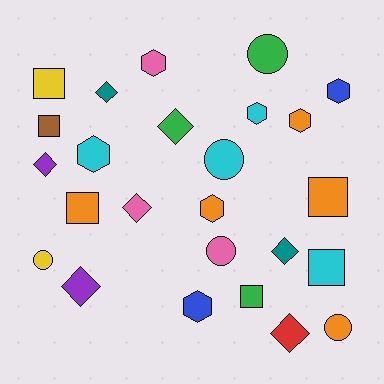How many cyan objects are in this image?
There are 4 cyan objects.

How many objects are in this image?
There are 25 objects.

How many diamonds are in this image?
There are 7 diamonds.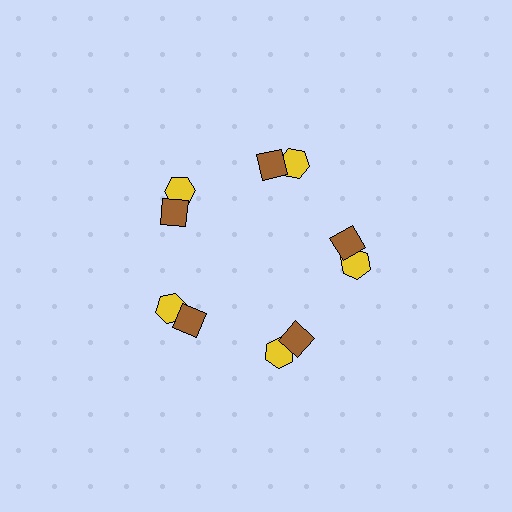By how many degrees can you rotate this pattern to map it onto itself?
The pattern maps onto itself every 72 degrees of rotation.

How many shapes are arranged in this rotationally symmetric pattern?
There are 10 shapes, arranged in 5 groups of 2.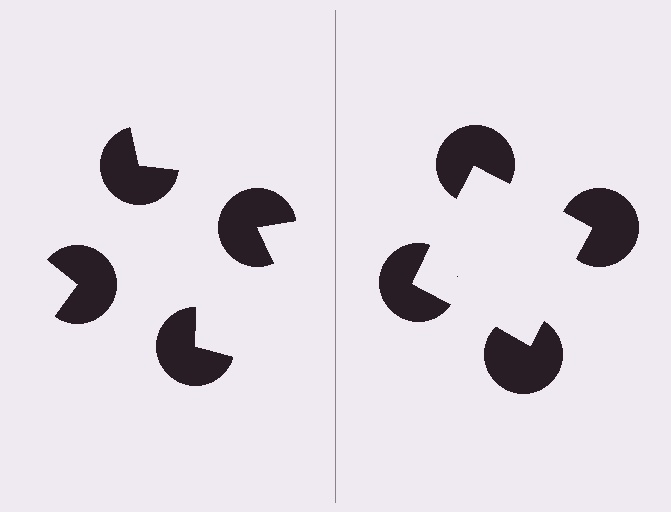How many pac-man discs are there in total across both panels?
8 — 4 on each side.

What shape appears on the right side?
An illusory square.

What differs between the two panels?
The pac-man discs are positioned identically on both sides; only the wedge orientations differ. On the right they align to a square; on the left they are misaligned.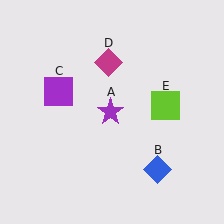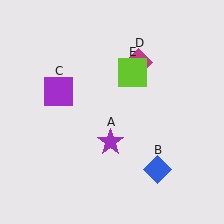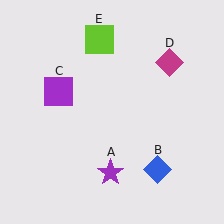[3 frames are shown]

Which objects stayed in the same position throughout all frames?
Blue diamond (object B) and purple square (object C) remained stationary.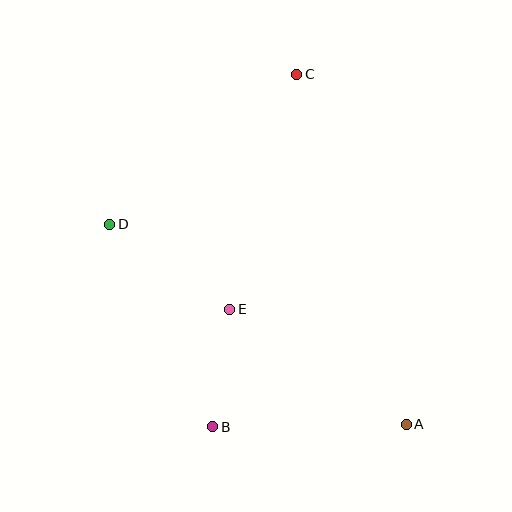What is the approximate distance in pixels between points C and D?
The distance between C and D is approximately 240 pixels.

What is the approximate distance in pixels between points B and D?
The distance between B and D is approximately 228 pixels.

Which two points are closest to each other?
Points B and E are closest to each other.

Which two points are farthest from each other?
Points A and C are farthest from each other.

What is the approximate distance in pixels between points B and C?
The distance between B and C is approximately 363 pixels.